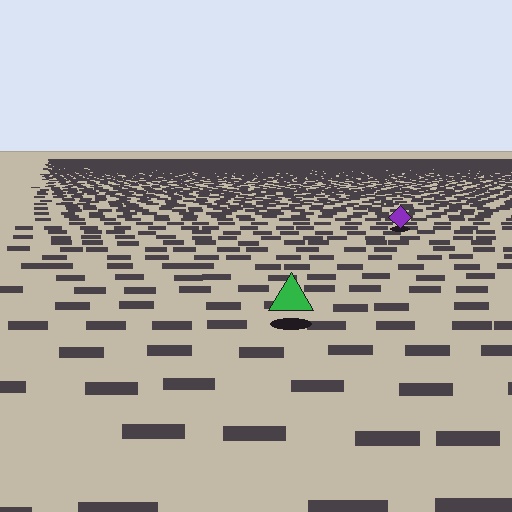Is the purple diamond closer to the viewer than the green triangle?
No. The green triangle is closer — you can tell from the texture gradient: the ground texture is coarser near it.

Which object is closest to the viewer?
The green triangle is closest. The texture marks near it are larger and more spread out.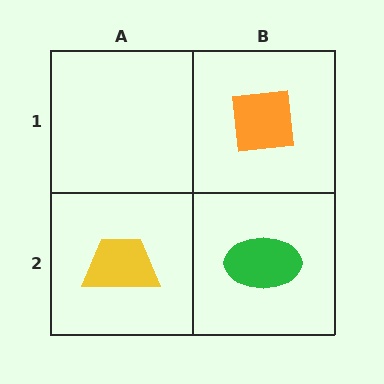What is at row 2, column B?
A green ellipse.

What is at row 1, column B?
An orange square.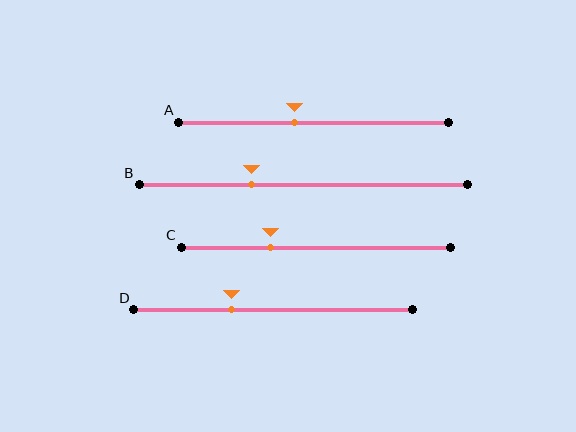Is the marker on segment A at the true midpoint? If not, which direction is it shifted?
No, the marker on segment A is shifted to the left by about 7% of the segment length.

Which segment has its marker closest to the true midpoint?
Segment A has its marker closest to the true midpoint.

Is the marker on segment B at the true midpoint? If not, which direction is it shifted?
No, the marker on segment B is shifted to the left by about 16% of the segment length.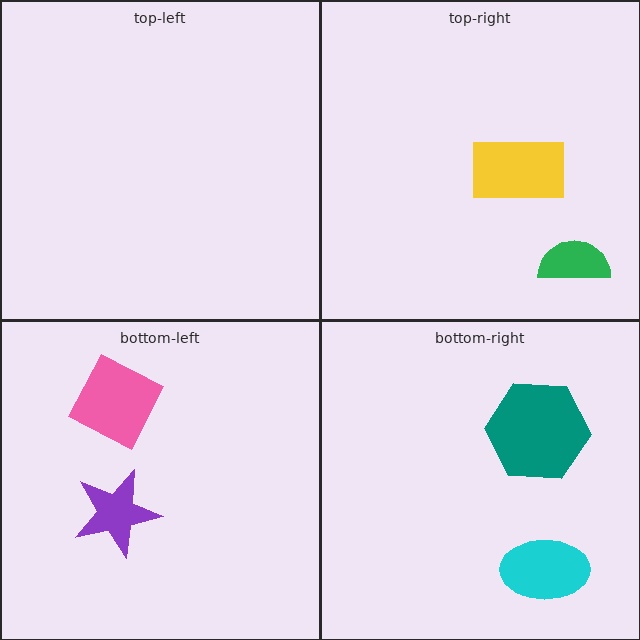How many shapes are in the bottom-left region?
2.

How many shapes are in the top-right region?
2.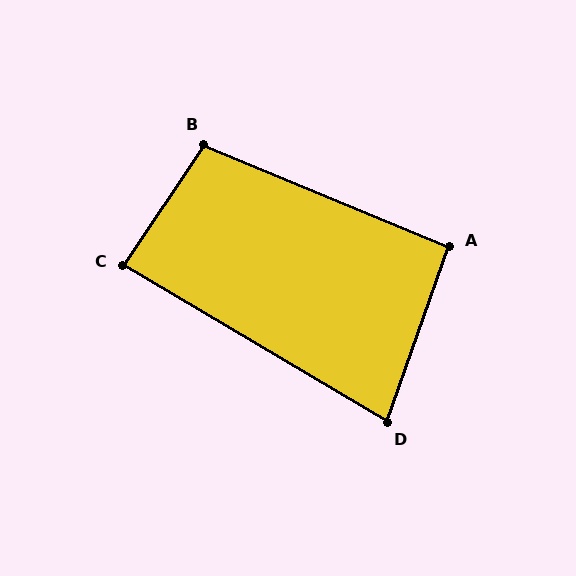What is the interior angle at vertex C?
Approximately 87 degrees (approximately right).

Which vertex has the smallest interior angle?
D, at approximately 79 degrees.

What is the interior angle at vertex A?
Approximately 93 degrees (approximately right).